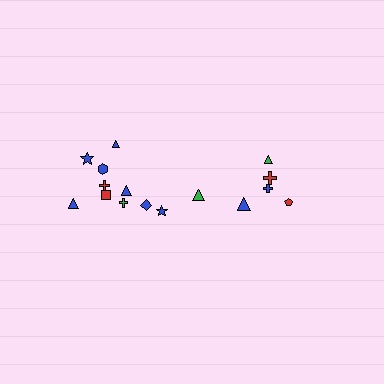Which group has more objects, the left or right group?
The left group.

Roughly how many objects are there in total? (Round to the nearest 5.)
Roughly 15 objects in total.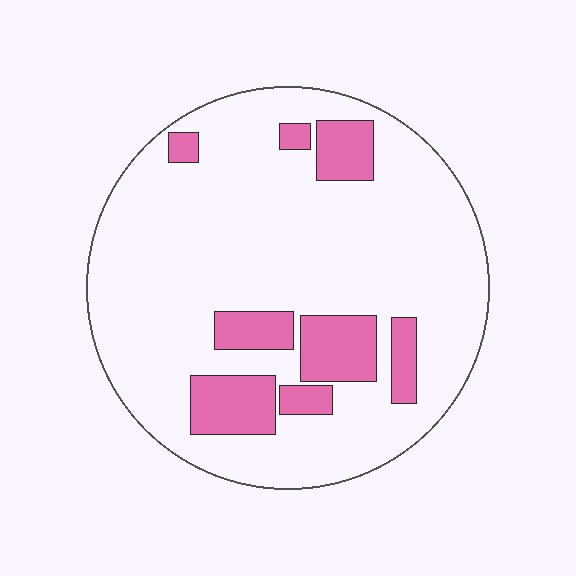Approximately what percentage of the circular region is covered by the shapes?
Approximately 20%.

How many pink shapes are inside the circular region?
8.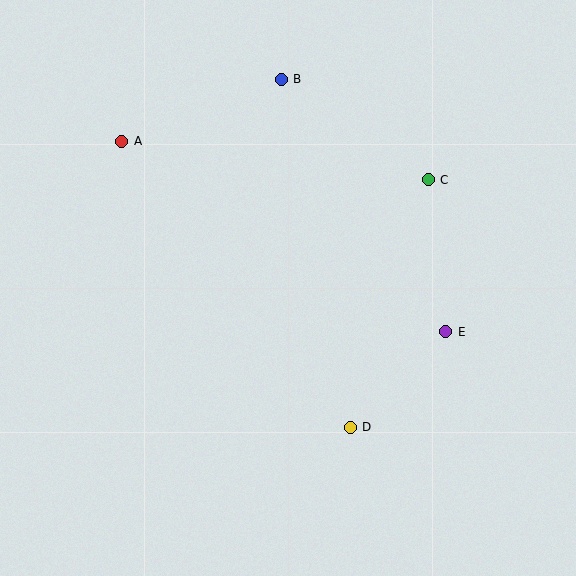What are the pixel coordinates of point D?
Point D is at (350, 427).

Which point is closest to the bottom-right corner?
Point D is closest to the bottom-right corner.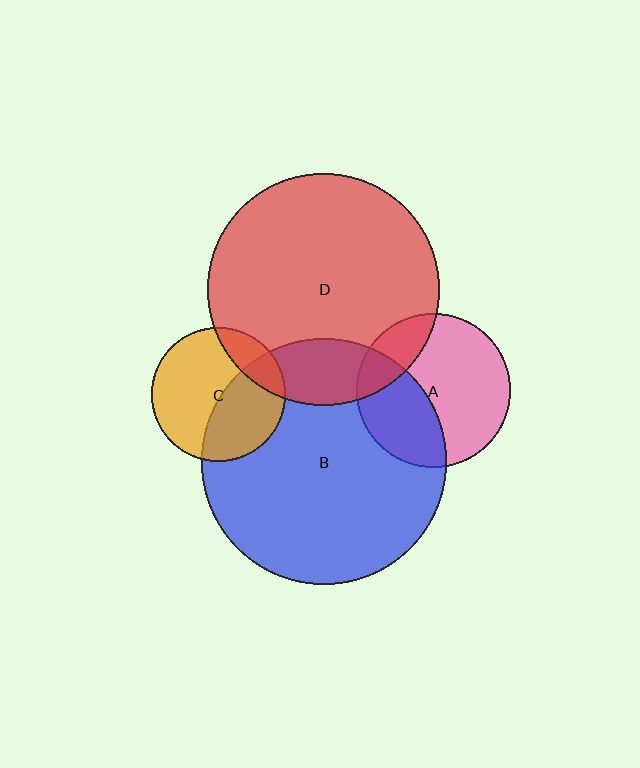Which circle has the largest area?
Circle B (blue).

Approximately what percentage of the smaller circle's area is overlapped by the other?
Approximately 35%.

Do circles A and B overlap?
Yes.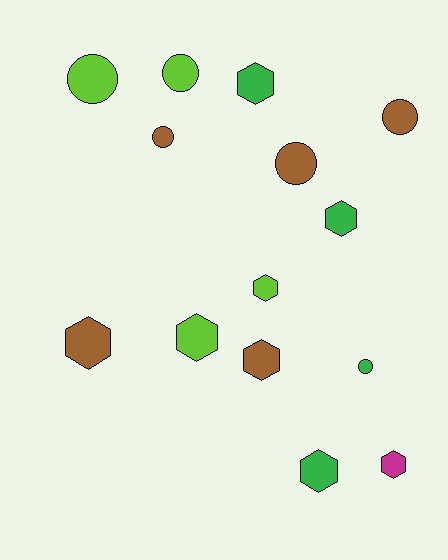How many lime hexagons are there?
There are 2 lime hexagons.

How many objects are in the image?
There are 14 objects.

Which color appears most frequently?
Brown, with 5 objects.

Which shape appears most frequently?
Hexagon, with 8 objects.